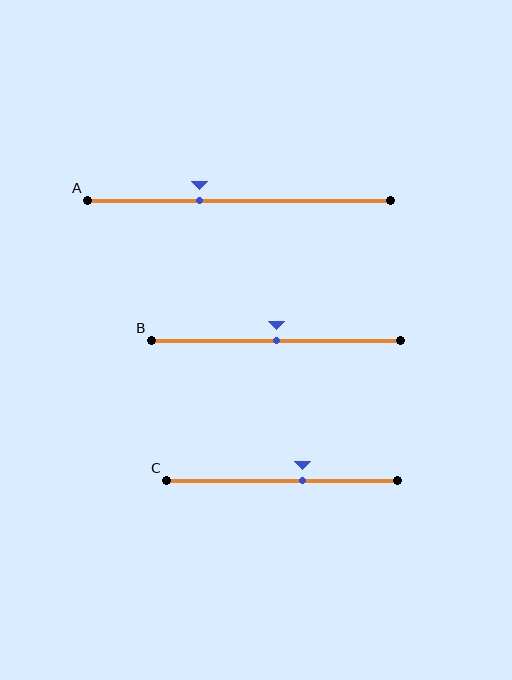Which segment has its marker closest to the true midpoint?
Segment B has its marker closest to the true midpoint.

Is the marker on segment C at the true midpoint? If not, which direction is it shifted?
No, the marker on segment C is shifted to the right by about 9% of the segment length.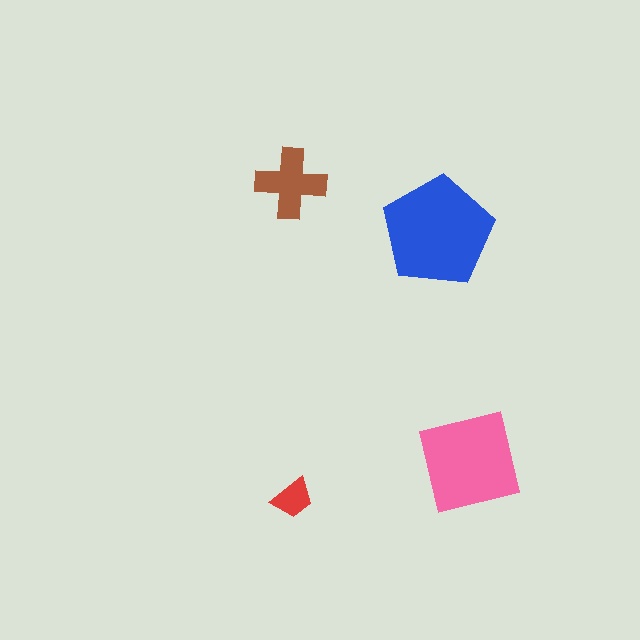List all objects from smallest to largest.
The red trapezoid, the brown cross, the pink square, the blue pentagon.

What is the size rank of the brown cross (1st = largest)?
3rd.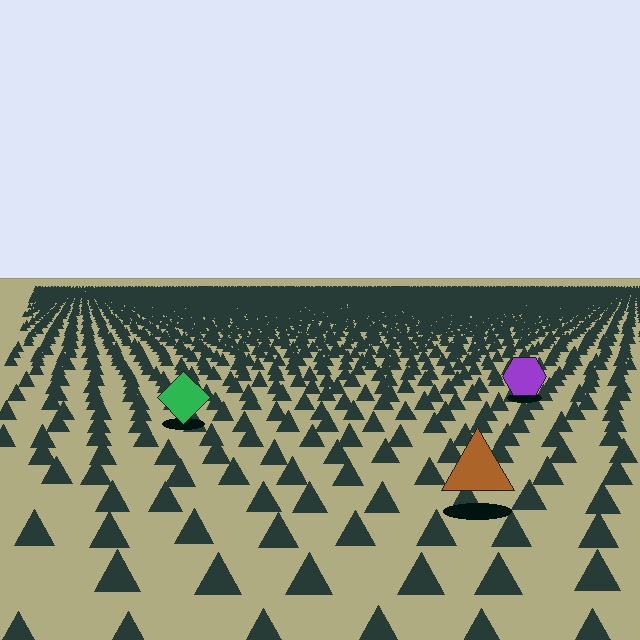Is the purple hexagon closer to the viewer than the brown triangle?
No. The brown triangle is closer — you can tell from the texture gradient: the ground texture is coarser near it.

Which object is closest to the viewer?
The brown triangle is closest. The texture marks near it are larger and more spread out.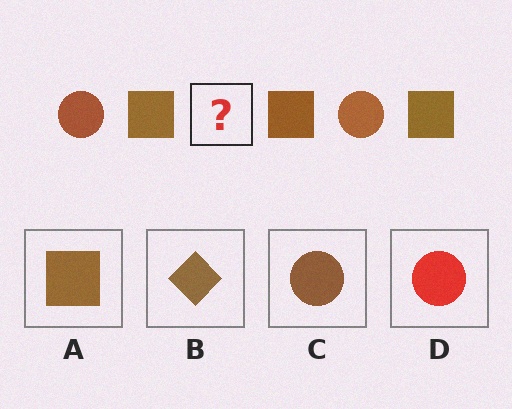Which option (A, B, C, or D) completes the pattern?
C.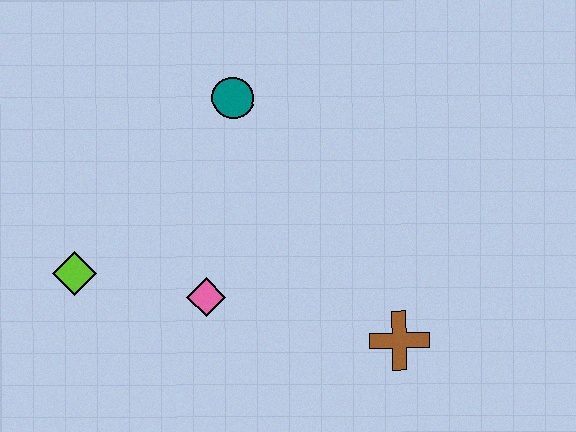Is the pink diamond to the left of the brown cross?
Yes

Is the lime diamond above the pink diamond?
Yes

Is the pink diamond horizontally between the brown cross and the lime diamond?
Yes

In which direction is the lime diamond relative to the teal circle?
The lime diamond is below the teal circle.